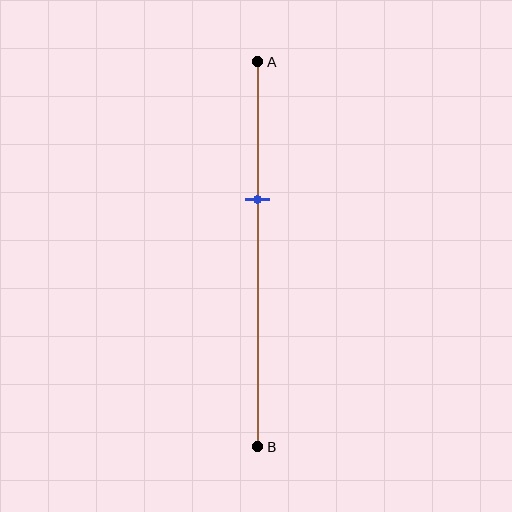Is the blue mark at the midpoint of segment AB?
No, the mark is at about 35% from A, not at the 50% midpoint.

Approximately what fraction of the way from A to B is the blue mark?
The blue mark is approximately 35% of the way from A to B.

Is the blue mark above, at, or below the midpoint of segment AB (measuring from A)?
The blue mark is above the midpoint of segment AB.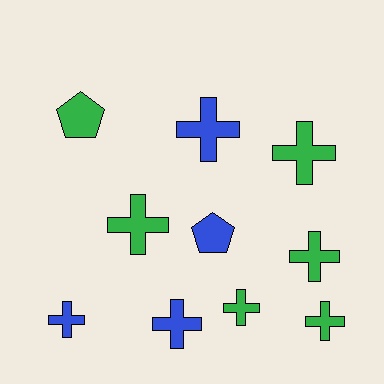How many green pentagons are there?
There is 1 green pentagon.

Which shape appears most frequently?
Cross, with 8 objects.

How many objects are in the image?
There are 10 objects.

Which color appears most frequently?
Green, with 6 objects.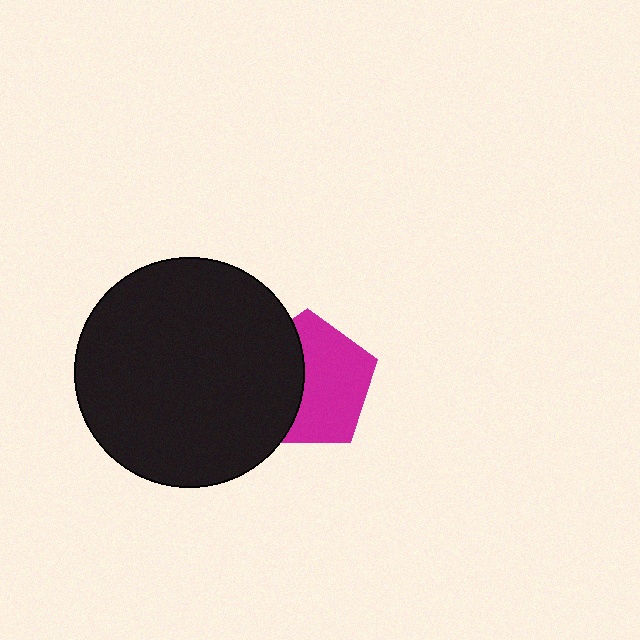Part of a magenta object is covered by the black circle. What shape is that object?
It is a pentagon.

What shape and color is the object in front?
The object in front is a black circle.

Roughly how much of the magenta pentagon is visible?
About half of it is visible (roughly 58%).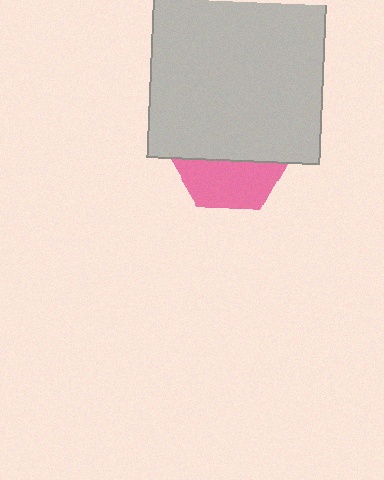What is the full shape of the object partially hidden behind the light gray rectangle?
The partially hidden object is a pink hexagon.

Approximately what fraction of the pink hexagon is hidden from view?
Roughly 59% of the pink hexagon is hidden behind the light gray rectangle.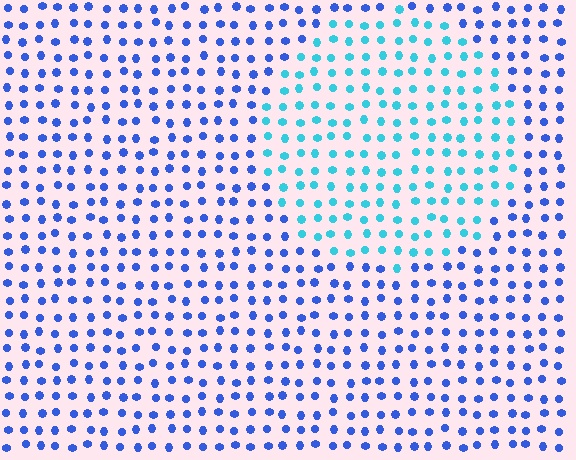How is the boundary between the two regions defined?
The boundary is defined purely by a slight shift in hue (about 41 degrees). Spacing, size, and orientation are identical on both sides.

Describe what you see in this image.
The image is filled with small blue elements in a uniform arrangement. A circle-shaped region is visible where the elements are tinted to a slightly different hue, forming a subtle color boundary.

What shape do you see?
I see a circle.